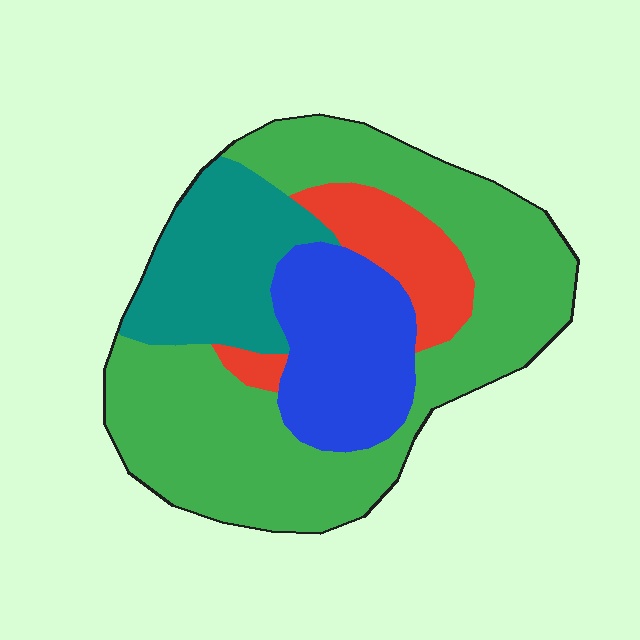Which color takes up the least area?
Red, at roughly 10%.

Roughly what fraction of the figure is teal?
Teal covers roughly 20% of the figure.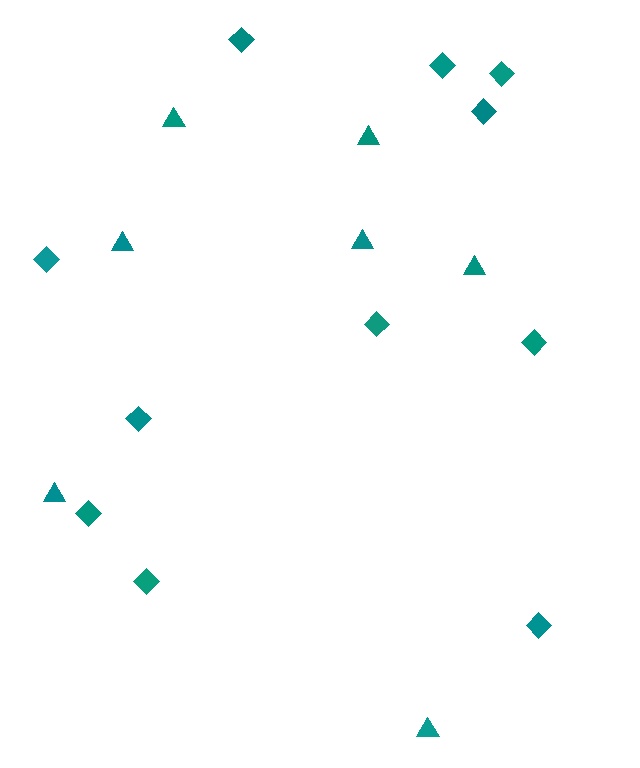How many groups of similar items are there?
There are 2 groups: one group of triangles (7) and one group of diamonds (11).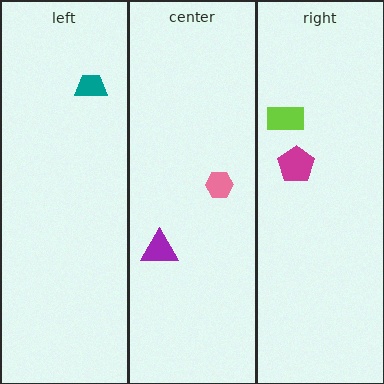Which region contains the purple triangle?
The center region.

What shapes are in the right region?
The lime rectangle, the magenta pentagon.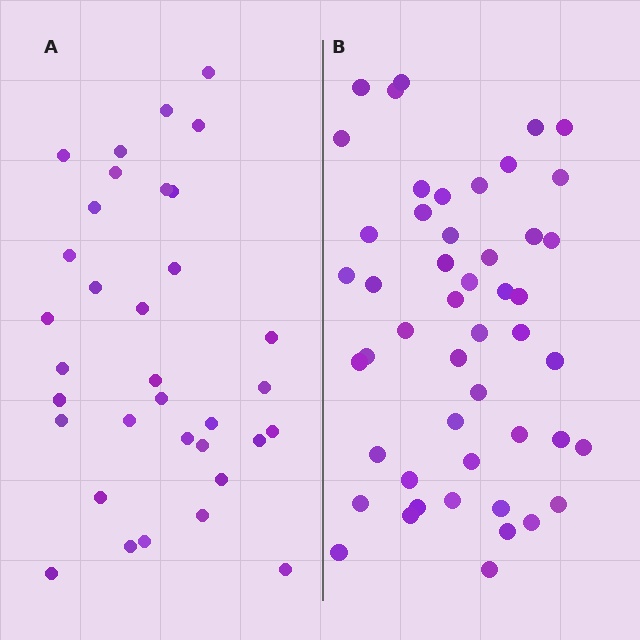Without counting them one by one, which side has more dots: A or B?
Region B (the right region) has more dots.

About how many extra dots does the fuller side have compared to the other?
Region B has approximately 15 more dots than region A.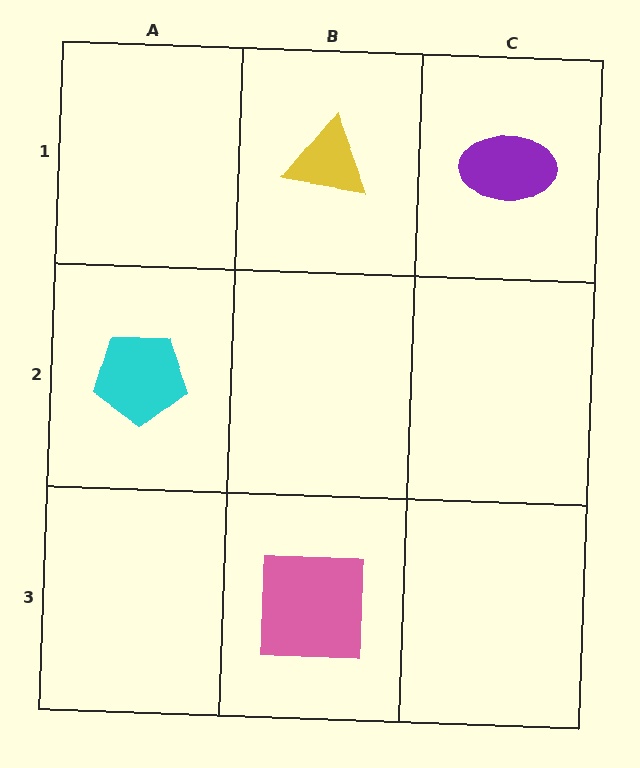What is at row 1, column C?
A purple ellipse.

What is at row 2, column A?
A cyan pentagon.